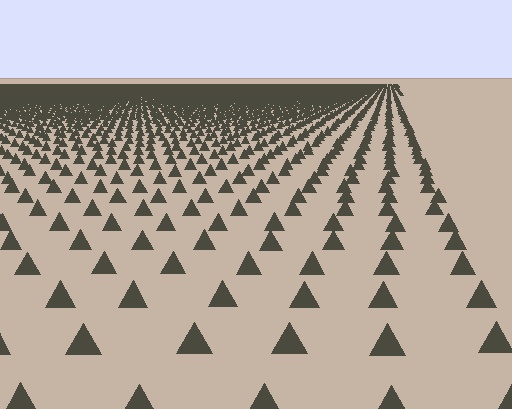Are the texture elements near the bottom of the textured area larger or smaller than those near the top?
Larger. Near the bottom, elements are closer to the viewer and appear at a bigger on-screen size.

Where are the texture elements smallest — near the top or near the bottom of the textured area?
Near the top.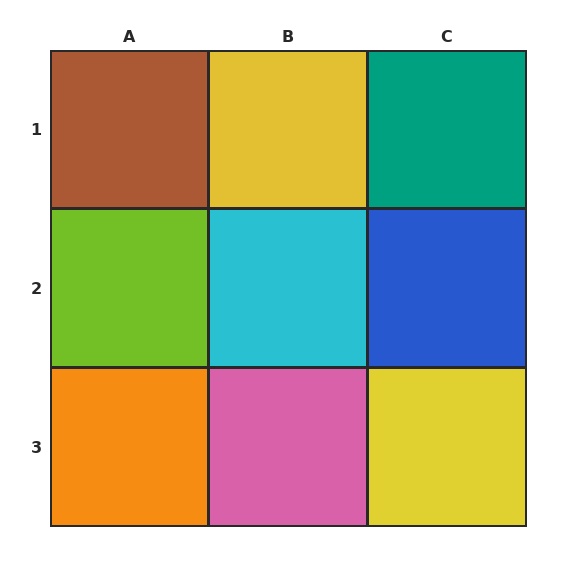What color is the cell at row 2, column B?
Cyan.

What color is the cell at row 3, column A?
Orange.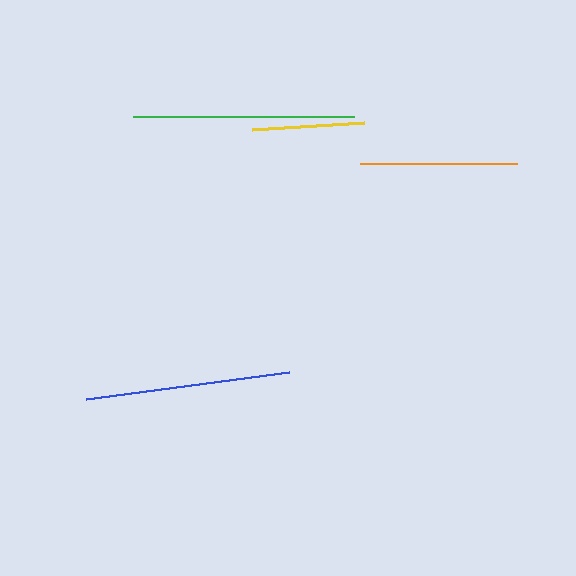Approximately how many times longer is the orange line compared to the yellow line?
The orange line is approximately 1.4 times the length of the yellow line.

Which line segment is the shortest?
The yellow line is the shortest at approximately 113 pixels.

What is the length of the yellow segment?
The yellow segment is approximately 113 pixels long.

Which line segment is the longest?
The green line is the longest at approximately 220 pixels.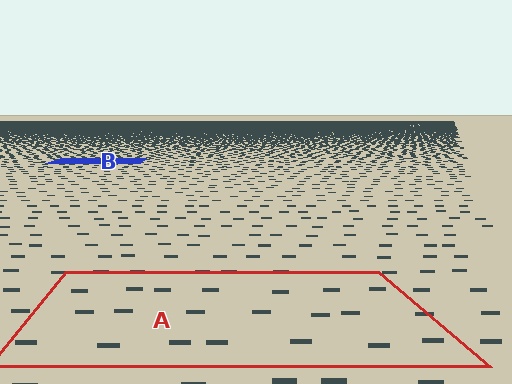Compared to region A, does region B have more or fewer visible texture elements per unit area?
Region B has more texture elements per unit area — they are packed more densely because it is farther away.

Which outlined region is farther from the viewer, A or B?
Region B is farther from the viewer — the texture elements inside it appear smaller and more densely packed.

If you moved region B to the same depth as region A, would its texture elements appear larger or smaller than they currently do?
They would appear larger. At a closer depth, the same texture elements are projected at a bigger on-screen size.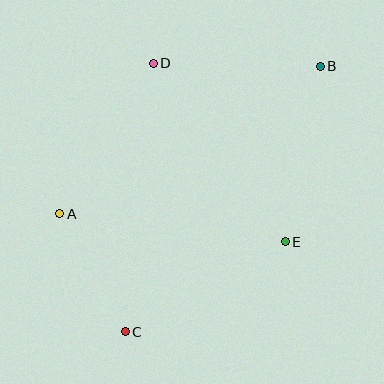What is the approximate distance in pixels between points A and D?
The distance between A and D is approximately 177 pixels.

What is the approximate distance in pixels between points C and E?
The distance between C and E is approximately 184 pixels.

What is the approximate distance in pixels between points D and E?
The distance between D and E is approximately 222 pixels.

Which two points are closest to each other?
Points A and C are closest to each other.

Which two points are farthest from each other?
Points B and C are farthest from each other.